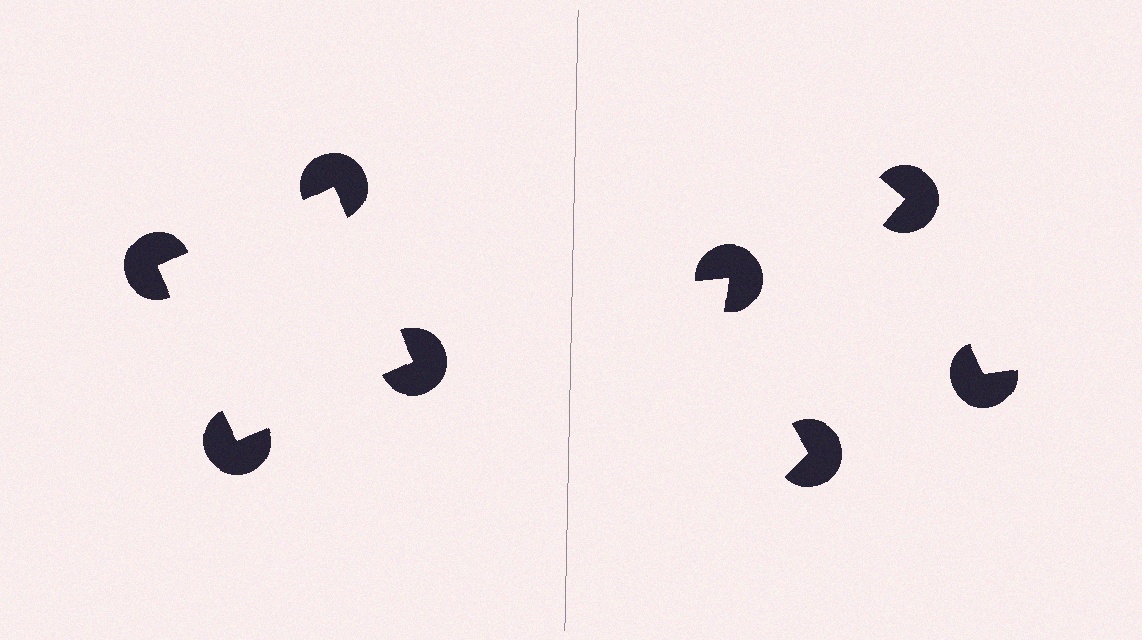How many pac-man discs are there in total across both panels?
8 — 4 on each side.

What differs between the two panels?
The pac-man discs are positioned identically on both sides; only the wedge orientations differ. On the left they align to a square; on the right they are misaligned.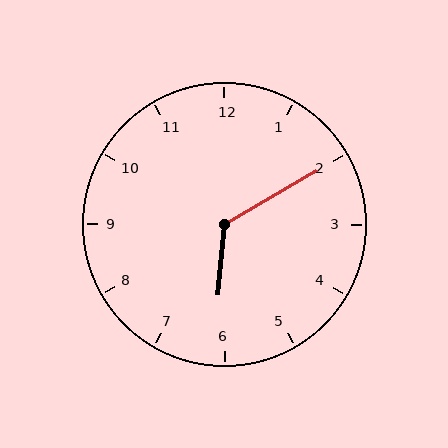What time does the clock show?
6:10.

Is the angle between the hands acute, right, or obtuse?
It is obtuse.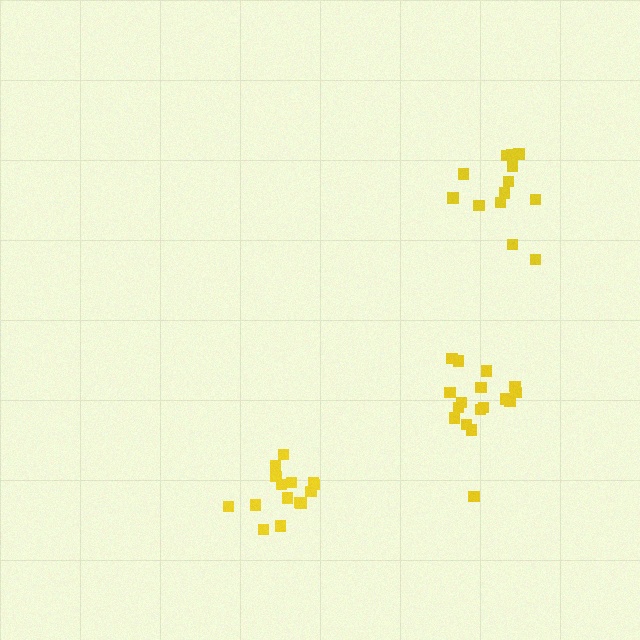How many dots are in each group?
Group 1: 17 dots, Group 2: 13 dots, Group 3: 15 dots (45 total).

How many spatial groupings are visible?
There are 3 spatial groupings.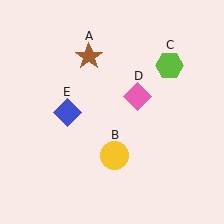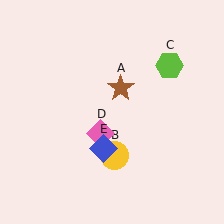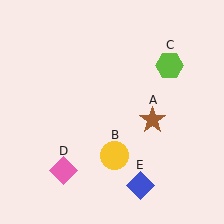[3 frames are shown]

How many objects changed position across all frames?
3 objects changed position: brown star (object A), pink diamond (object D), blue diamond (object E).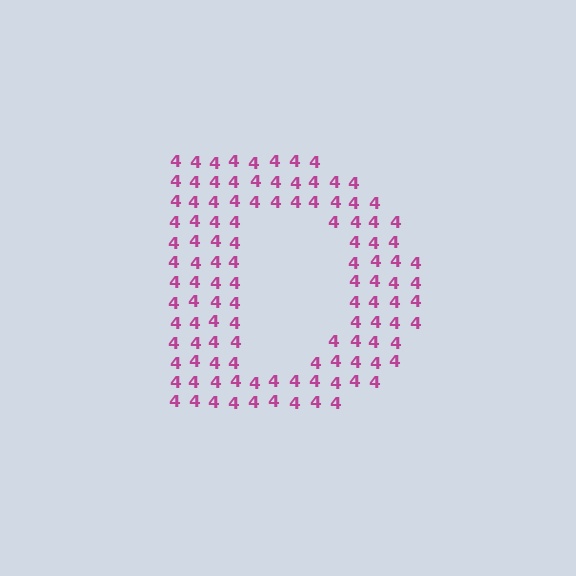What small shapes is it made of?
It is made of small digit 4's.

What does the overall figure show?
The overall figure shows the letter D.